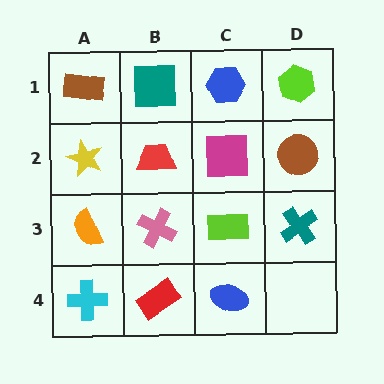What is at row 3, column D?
A teal cross.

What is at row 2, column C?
A magenta square.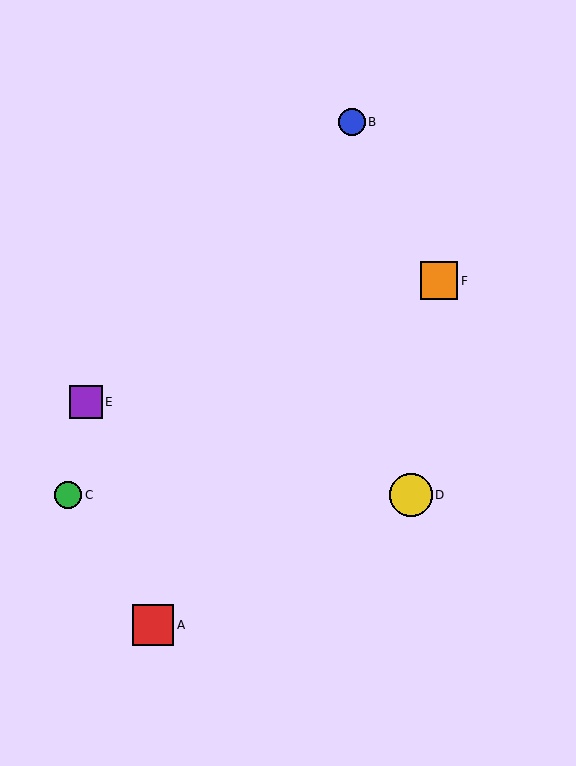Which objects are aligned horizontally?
Objects C, D are aligned horizontally.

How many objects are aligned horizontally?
2 objects (C, D) are aligned horizontally.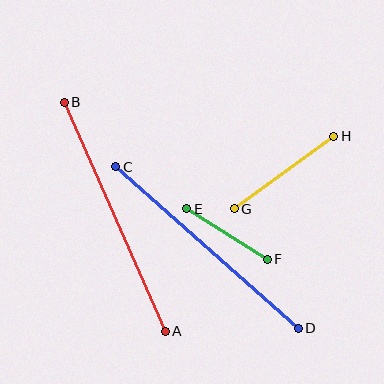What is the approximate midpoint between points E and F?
The midpoint is at approximately (227, 234) pixels.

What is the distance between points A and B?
The distance is approximately 250 pixels.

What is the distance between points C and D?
The distance is approximately 244 pixels.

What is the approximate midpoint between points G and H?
The midpoint is at approximately (284, 172) pixels.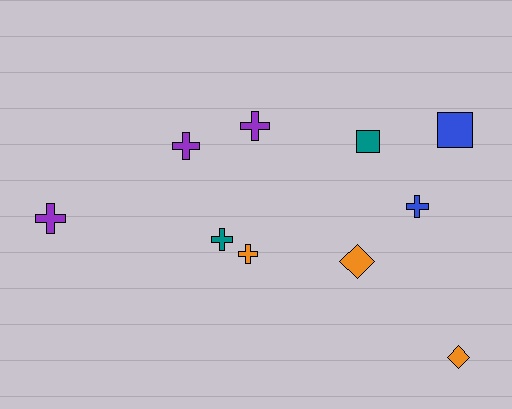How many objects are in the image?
There are 10 objects.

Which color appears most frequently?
Purple, with 3 objects.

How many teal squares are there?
There is 1 teal square.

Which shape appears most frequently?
Cross, with 6 objects.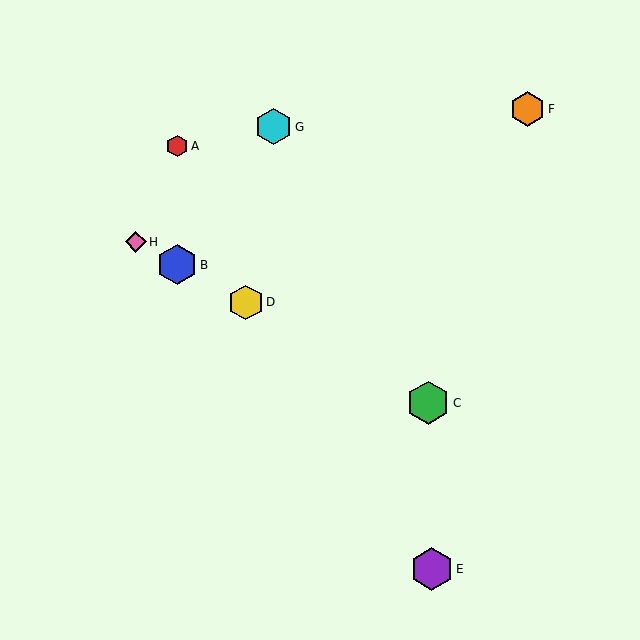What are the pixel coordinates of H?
Object H is at (136, 242).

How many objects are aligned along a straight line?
4 objects (B, C, D, H) are aligned along a straight line.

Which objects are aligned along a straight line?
Objects B, C, D, H are aligned along a straight line.